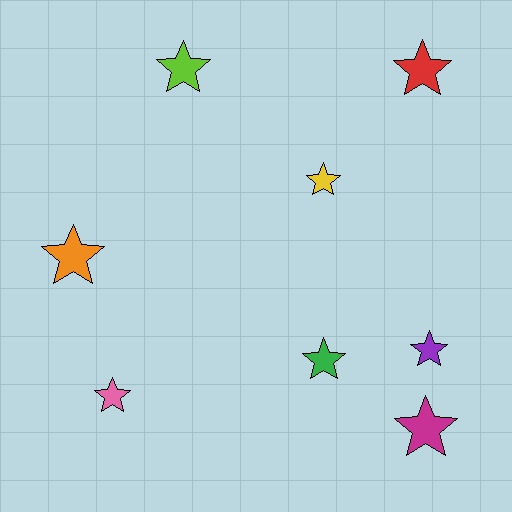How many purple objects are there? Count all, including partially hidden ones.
There is 1 purple object.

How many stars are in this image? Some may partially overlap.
There are 8 stars.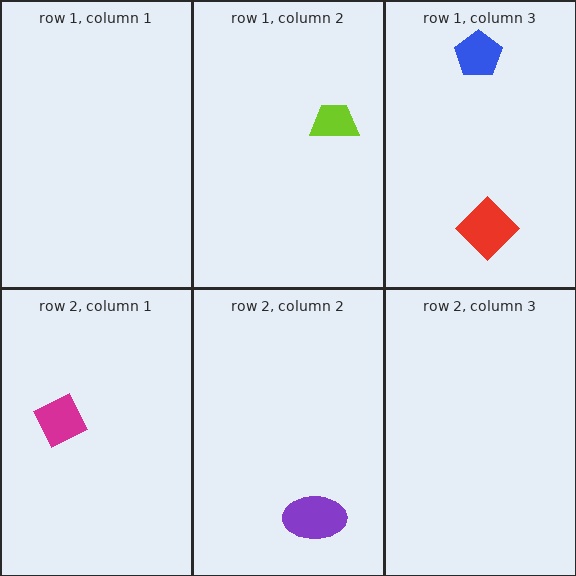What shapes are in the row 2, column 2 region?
The purple ellipse.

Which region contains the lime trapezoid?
The row 1, column 2 region.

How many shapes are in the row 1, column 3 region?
2.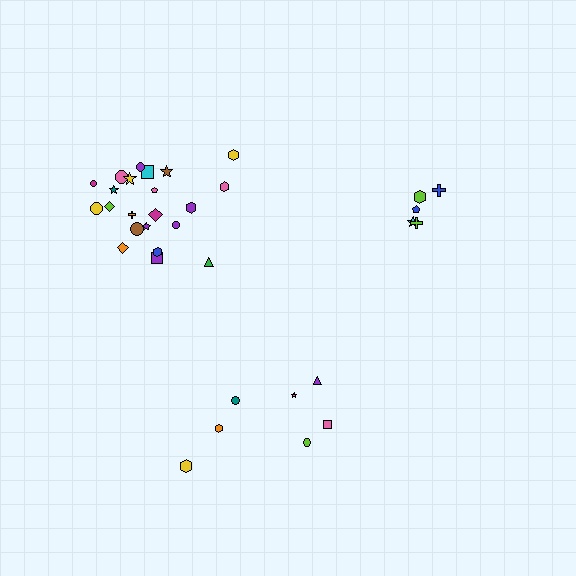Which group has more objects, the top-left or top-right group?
The top-left group.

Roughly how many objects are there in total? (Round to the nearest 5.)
Roughly 35 objects in total.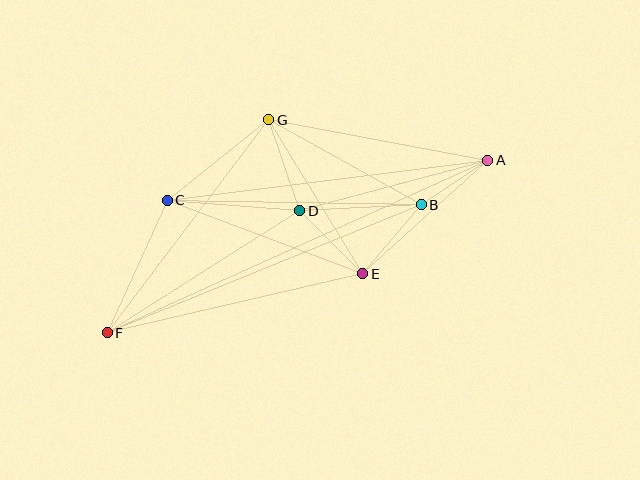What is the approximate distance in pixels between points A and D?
The distance between A and D is approximately 195 pixels.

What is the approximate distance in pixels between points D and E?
The distance between D and E is approximately 89 pixels.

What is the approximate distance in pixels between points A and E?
The distance between A and E is approximately 169 pixels.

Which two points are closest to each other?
Points A and B are closest to each other.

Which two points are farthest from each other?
Points A and F are farthest from each other.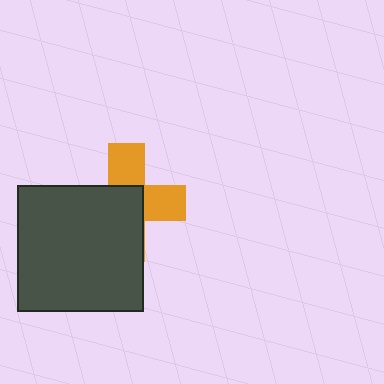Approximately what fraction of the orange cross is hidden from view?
Roughly 57% of the orange cross is hidden behind the dark gray square.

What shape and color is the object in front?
The object in front is a dark gray square.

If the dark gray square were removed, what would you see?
You would see the complete orange cross.